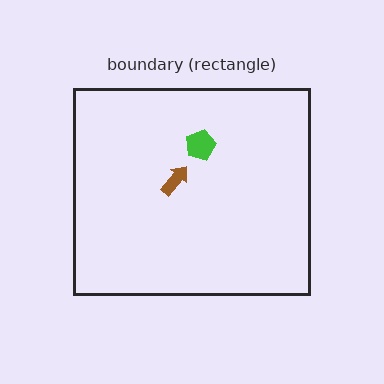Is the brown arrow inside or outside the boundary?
Inside.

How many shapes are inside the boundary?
2 inside, 0 outside.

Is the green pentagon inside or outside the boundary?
Inside.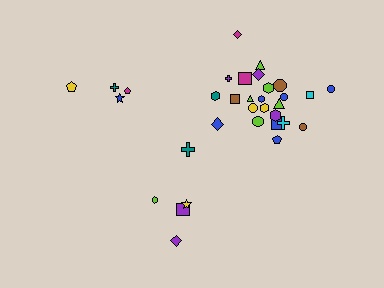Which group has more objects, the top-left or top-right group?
The top-right group.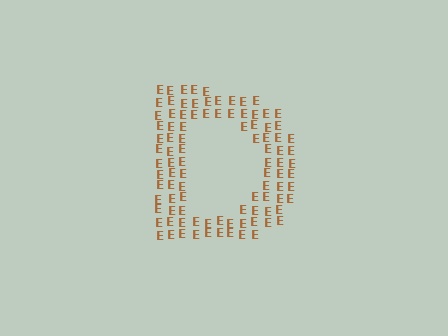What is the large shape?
The large shape is the letter D.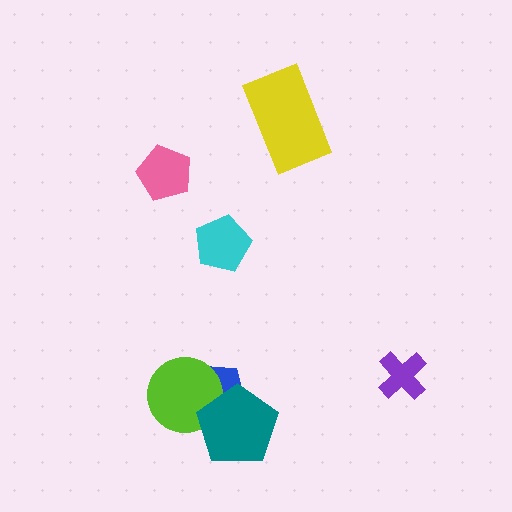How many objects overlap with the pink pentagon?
0 objects overlap with the pink pentagon.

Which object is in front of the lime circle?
The teal pentagon is in front of the lime circle.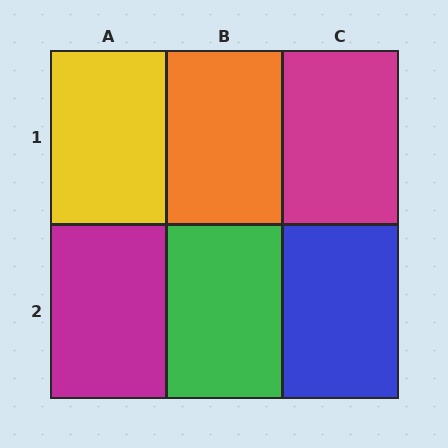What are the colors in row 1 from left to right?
Yellow, orange, magenta.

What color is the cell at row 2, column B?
Green.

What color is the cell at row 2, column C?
Blue.